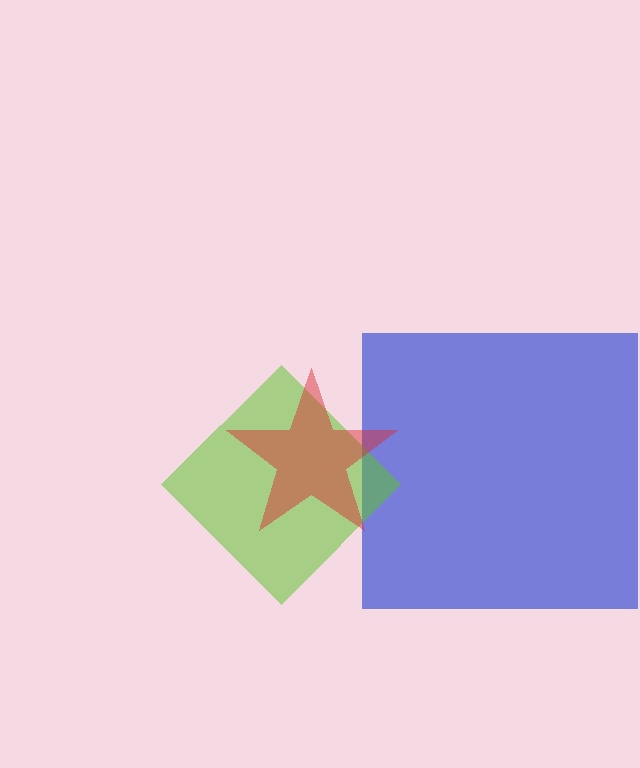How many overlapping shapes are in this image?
There are 3 overlapping shapes in the image.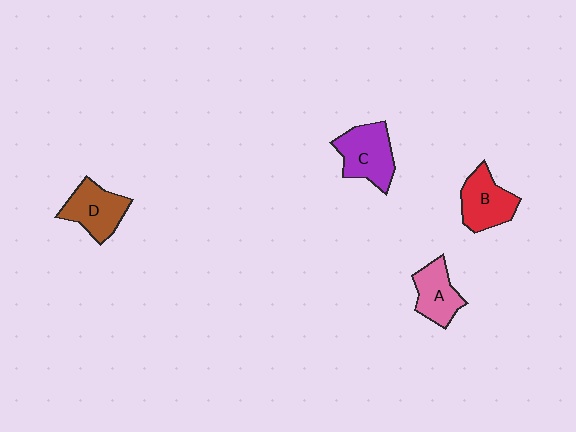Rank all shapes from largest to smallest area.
From largest to smallest: C (purple), D (brown), B (red), A (pink).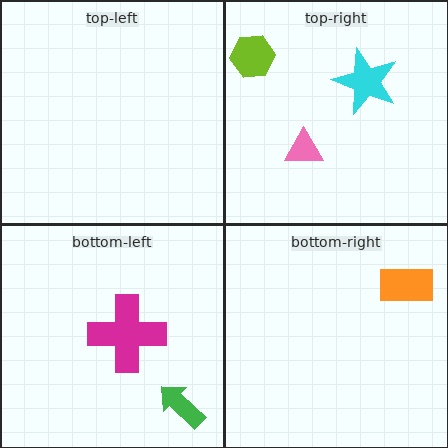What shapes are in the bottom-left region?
The green arrow, the magenta cross.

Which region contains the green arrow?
The bottom-left region.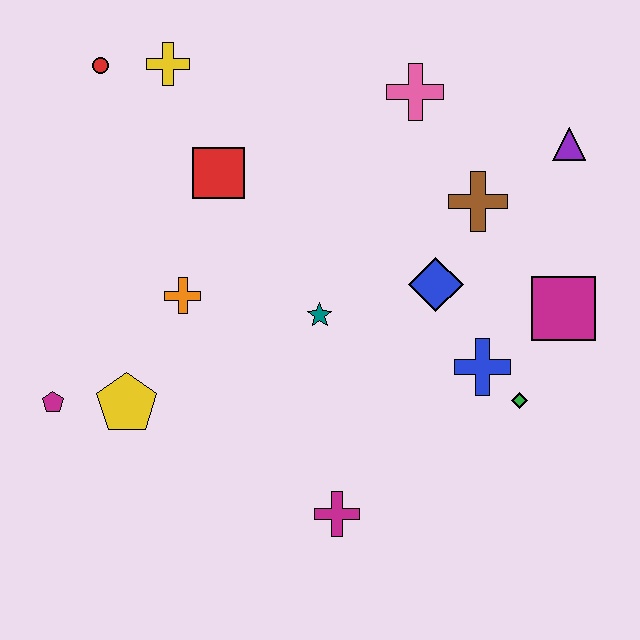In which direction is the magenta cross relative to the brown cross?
The magenta cross is below the brown cross.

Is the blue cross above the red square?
No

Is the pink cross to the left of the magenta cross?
No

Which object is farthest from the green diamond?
The red circle is farthest from the green diamond.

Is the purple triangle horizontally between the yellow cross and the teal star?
No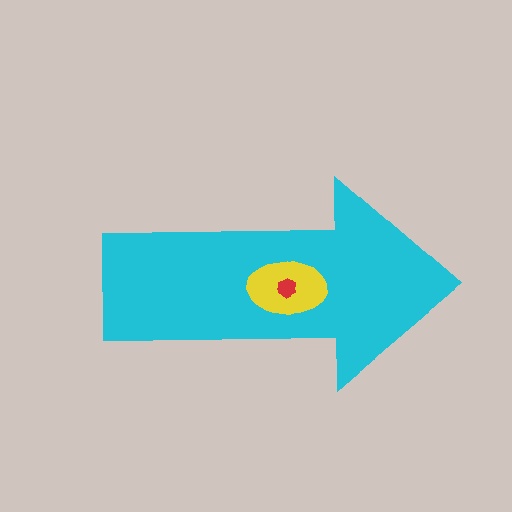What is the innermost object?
The red hexagon.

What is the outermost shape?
The cyan arrow.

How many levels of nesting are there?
3.